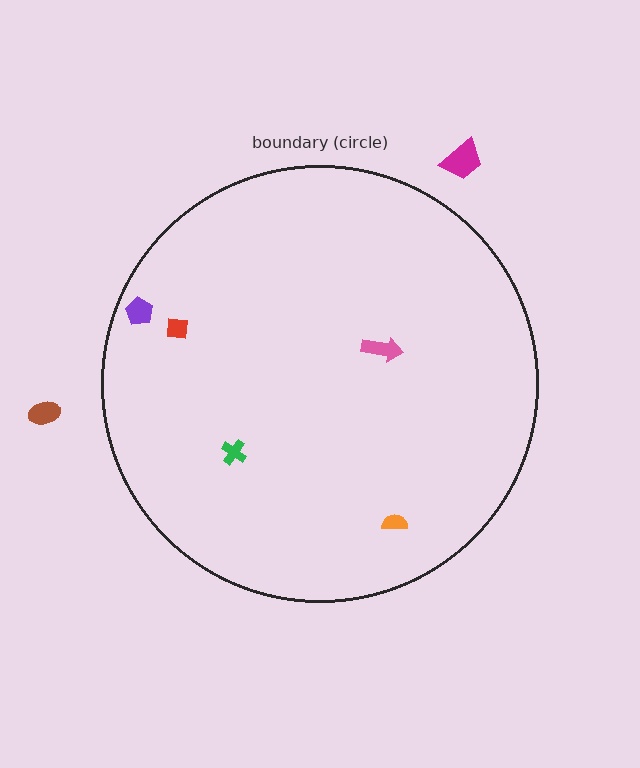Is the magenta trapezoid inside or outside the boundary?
Outside.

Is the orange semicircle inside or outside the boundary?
Inside.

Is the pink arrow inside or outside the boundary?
Inside.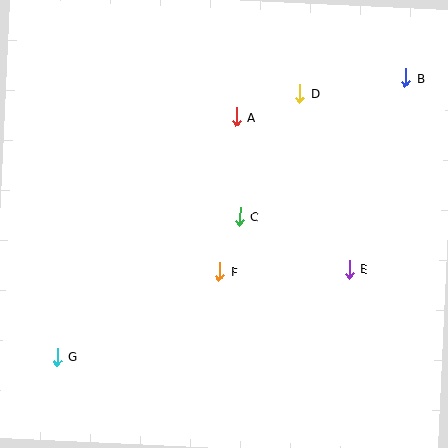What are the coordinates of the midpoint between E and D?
The midpoint between E and D is at (325, 181).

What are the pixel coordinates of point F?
Point F is at (220, 272).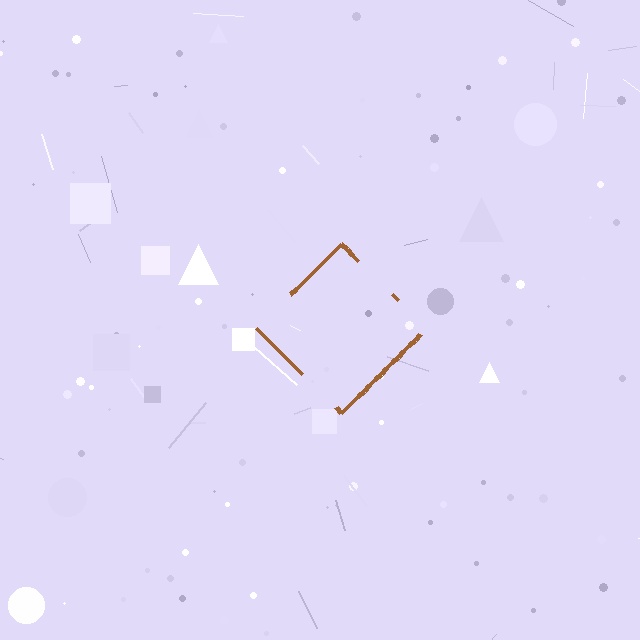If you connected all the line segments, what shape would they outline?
They would outline a diamond.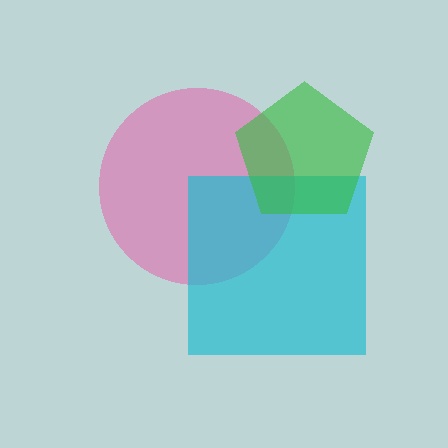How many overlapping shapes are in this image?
There are 3 overlapping shapes in the image.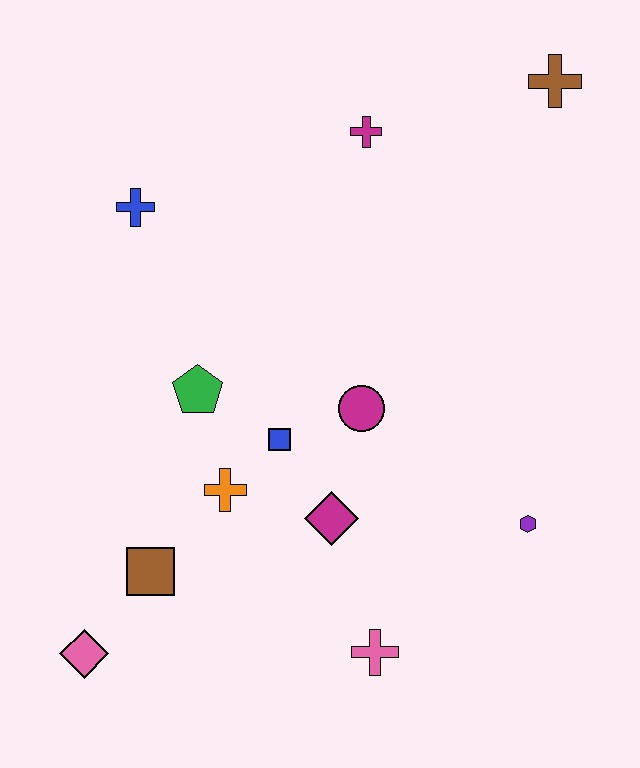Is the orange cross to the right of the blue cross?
Yes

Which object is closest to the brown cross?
The magenta cross is closest to the brown cross.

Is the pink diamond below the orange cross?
Yes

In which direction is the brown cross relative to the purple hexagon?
The brown cross is above the purple hexagon.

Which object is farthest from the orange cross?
The brown cross is farthest from the orange cross.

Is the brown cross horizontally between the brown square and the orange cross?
No